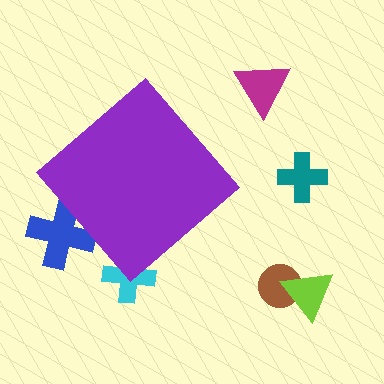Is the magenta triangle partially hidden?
No, the magenta triangle is fully visible.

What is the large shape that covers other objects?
A purple diamond.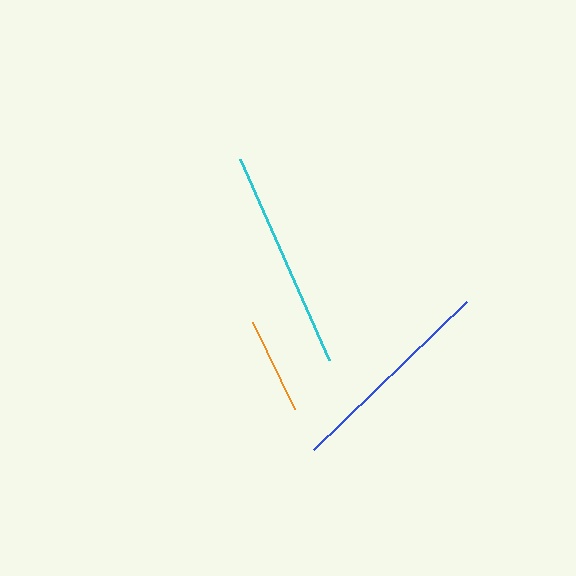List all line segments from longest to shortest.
From longest to shortest: cyan, blue, orange.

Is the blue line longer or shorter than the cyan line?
The cyan line is longer than the blue line.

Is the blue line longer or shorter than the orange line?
The blue line is longer than the orange line.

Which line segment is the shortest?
The orange line is the shortest at approximately 96 pixels.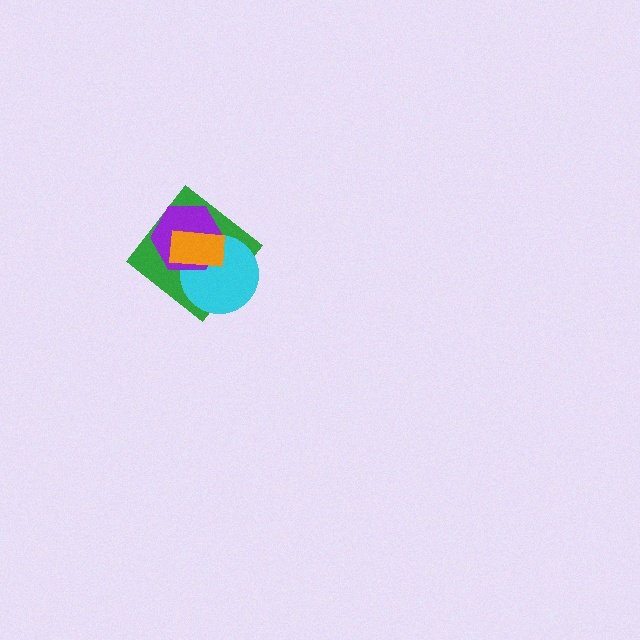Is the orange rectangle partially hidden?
No, no other shape covers it.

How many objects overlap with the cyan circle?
3 objects overlap with the cyan circle.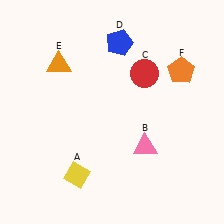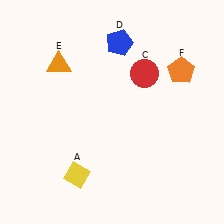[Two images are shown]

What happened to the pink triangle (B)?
The pink triangle (B) was removed in Image 2. It was in the bottom-right area of Image 1.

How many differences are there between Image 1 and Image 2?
There is 1 difference between the two images.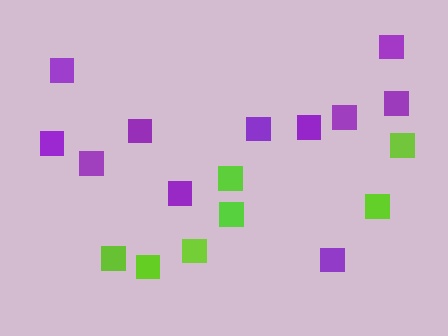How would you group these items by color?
There are 2 groups: one group of purple squares (11) and one group of lime squares (7).